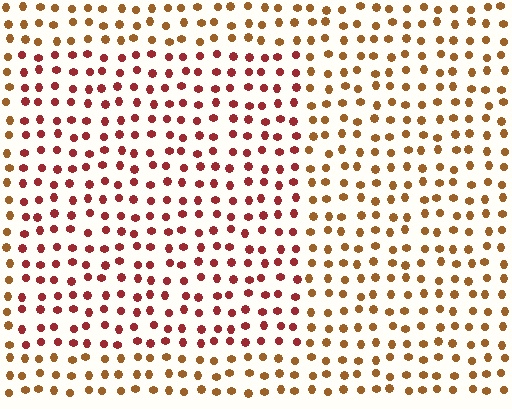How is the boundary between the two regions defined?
The boundary is defined purely by a slight shift in hue (about 34 degrees). Spacing, size, and orientation are identical on both sides.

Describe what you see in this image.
The image is filled with small brown elements in a uniform arrangement. A rectangle-shaped region is visible where the elements are tinted to a slightly different hue, forming a subtle color boundary.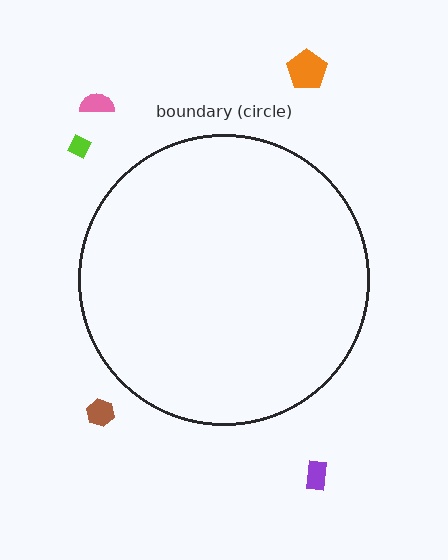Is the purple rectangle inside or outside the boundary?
Outside.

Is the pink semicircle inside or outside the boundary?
Outside.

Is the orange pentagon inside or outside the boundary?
Outside.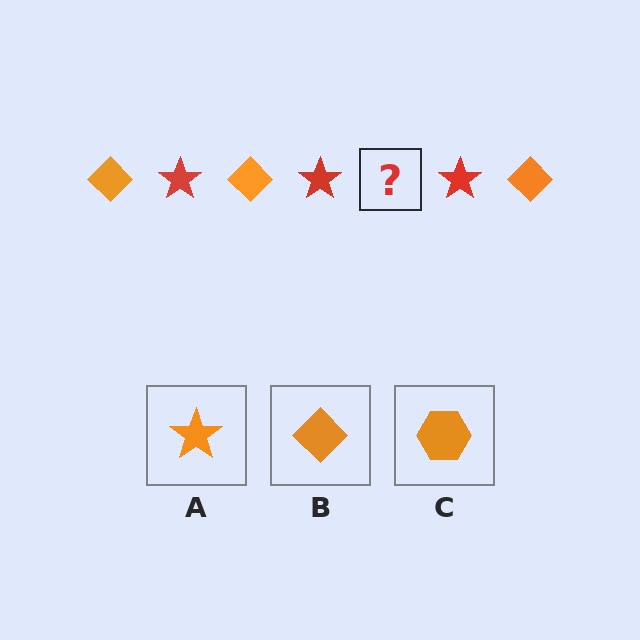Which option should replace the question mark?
Option B.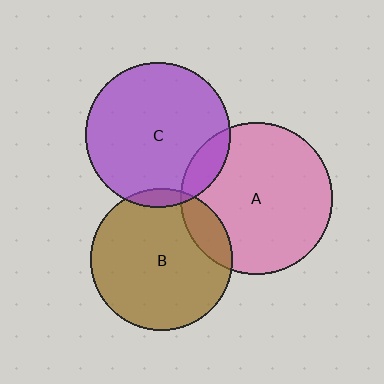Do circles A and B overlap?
Yes.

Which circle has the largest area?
Circle A (pink).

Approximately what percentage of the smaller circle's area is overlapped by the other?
Approximately 15%.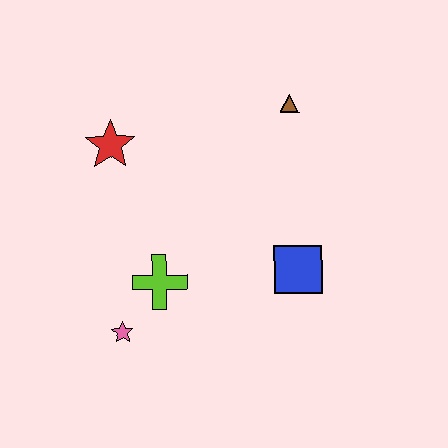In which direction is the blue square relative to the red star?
The blue square is to the right of the red star.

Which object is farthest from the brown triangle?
The pink star is farthest from the brown triangle.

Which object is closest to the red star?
The lime cross is closest to the red star.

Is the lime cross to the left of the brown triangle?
Yes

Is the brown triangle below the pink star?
No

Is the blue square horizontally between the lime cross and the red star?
No